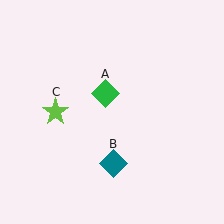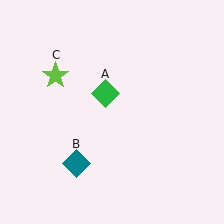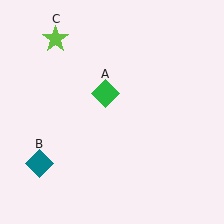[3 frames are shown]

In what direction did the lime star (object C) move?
The lime star (object C) moved up.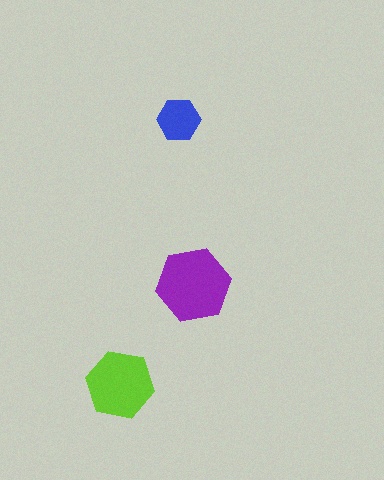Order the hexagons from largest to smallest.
the purple one, the lime one, the blue one.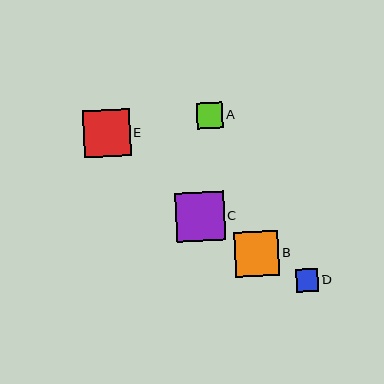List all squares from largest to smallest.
From largest to smallest: C, E, B, A, D.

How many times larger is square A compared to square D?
Square A is approximately 1.2 times the size of square D.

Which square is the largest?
Square C is the largest with a size of approximately 49 pixels.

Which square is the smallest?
Square D is the smallest with a size of approximately 23 pixels.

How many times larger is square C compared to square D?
Square C is approximately 2.1 times the size of square D.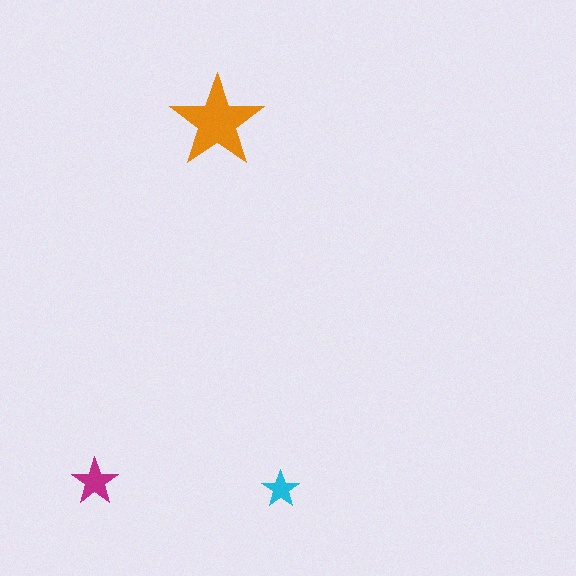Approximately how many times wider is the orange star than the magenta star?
About 2 times wider.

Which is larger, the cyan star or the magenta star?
The magenta one.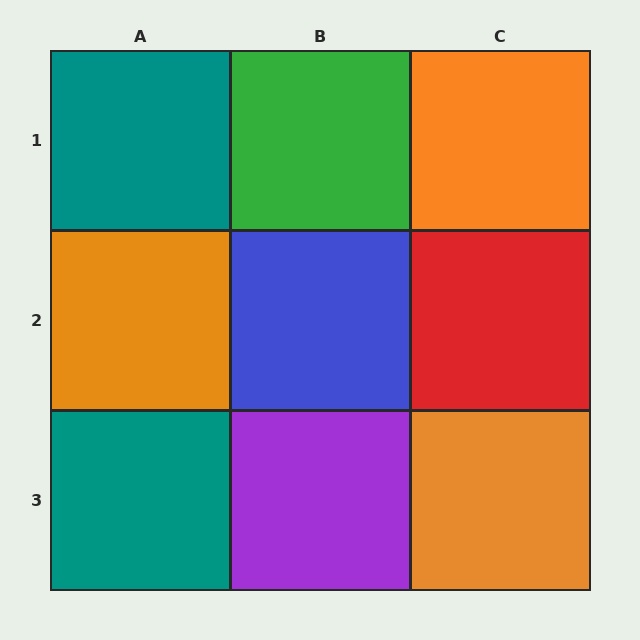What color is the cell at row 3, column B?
Purple.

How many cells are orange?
3 cells are orange.